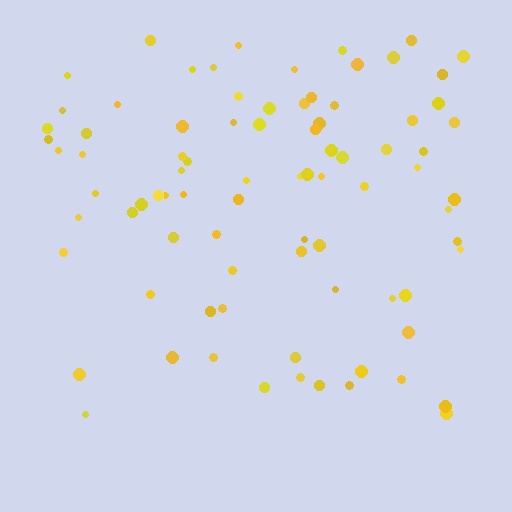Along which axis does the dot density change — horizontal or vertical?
Vertical.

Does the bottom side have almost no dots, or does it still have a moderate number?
Still a moderate number, just noticeably fewer than the top.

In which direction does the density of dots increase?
From bottom to top, with the top side densest.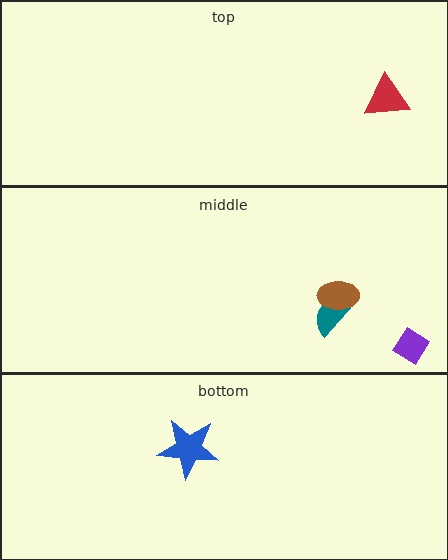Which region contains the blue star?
The bottom region.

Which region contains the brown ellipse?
The middle region.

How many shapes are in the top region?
1.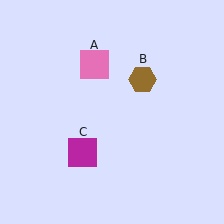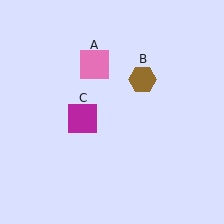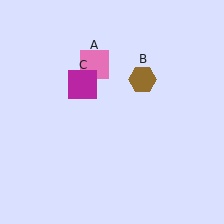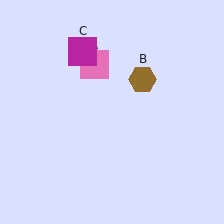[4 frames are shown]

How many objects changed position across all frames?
1 object changed position: magenta square (object C).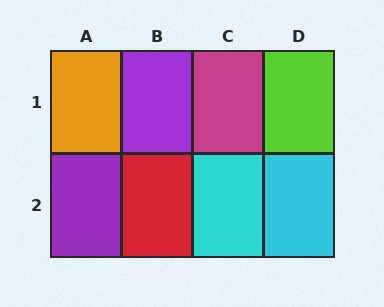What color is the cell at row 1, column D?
Lime.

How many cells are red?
1 cell is red.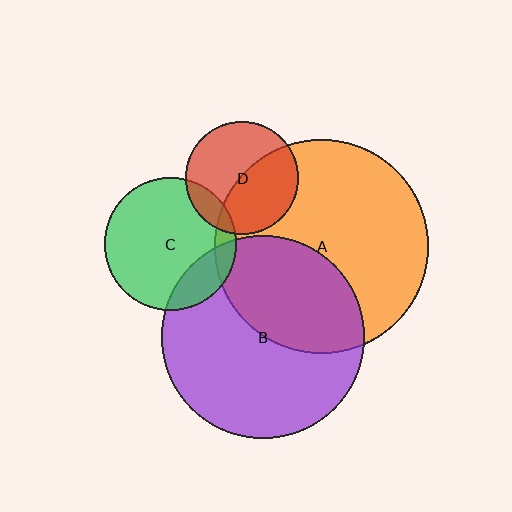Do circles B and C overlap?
Yes.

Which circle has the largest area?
Circle A (orange).